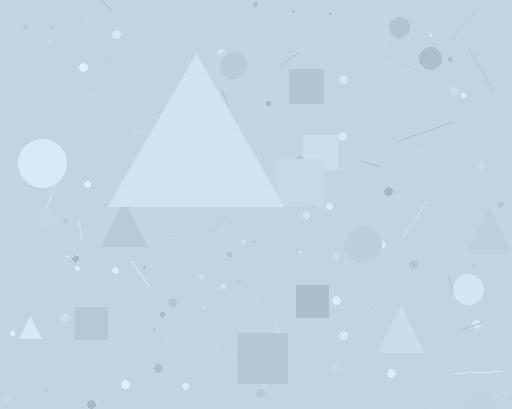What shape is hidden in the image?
A triangle is hidden in the image.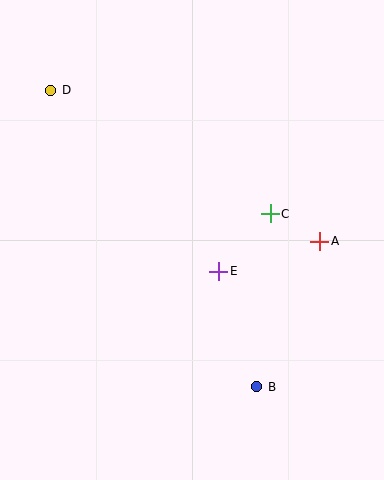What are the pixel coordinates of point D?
Point D is at (51, 90).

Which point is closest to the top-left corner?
Point D is closest to the top-left corner.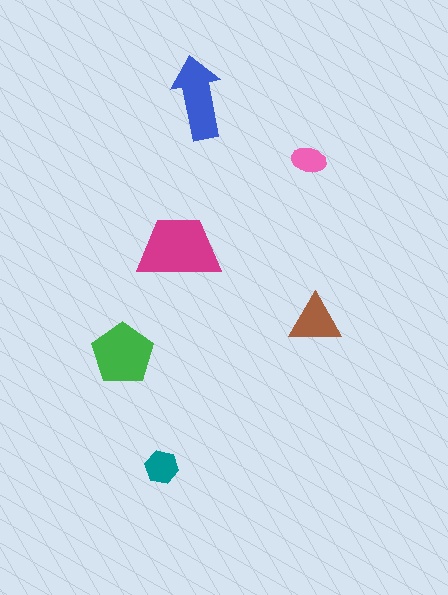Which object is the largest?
The magenta trapezoid.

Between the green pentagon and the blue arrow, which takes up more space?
The green pentagon.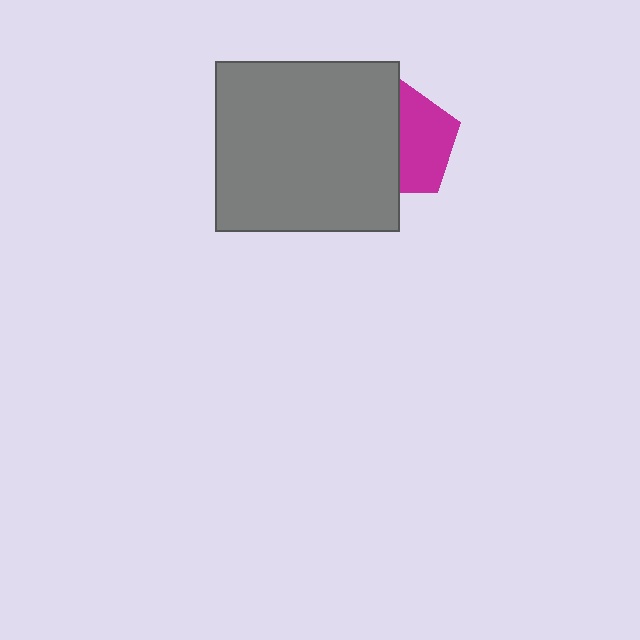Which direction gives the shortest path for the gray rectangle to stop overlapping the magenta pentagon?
Moving left gives the shortest separation.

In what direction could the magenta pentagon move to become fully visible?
The magenta pentagon could move right. That would shift it out from behind the gray rectangle entirely.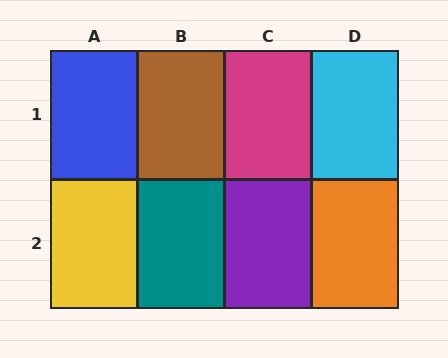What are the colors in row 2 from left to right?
Yellow, teal, purple, orange.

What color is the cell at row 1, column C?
Magenta.